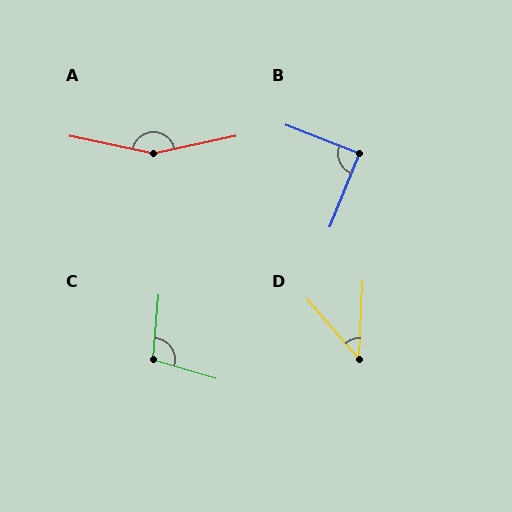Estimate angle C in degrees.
Approximately 102 degrees.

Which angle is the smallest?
D, at approximately 43 degrees.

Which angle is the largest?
A, at approximately 156 degrees.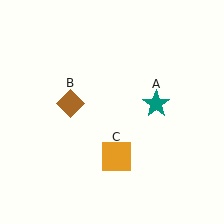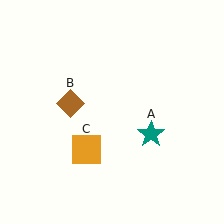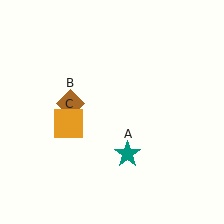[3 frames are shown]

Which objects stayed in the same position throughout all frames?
Brown diamond (object B) remained stationary.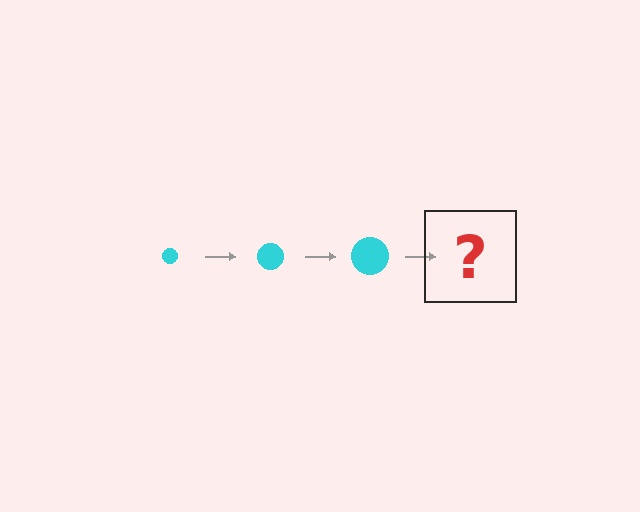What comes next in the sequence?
The next element should be a cyan circle, larger than the previous one.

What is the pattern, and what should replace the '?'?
The pattern is that the circle gets progressively larger each step. The '?' should be a cyan circle, larger than the previous one.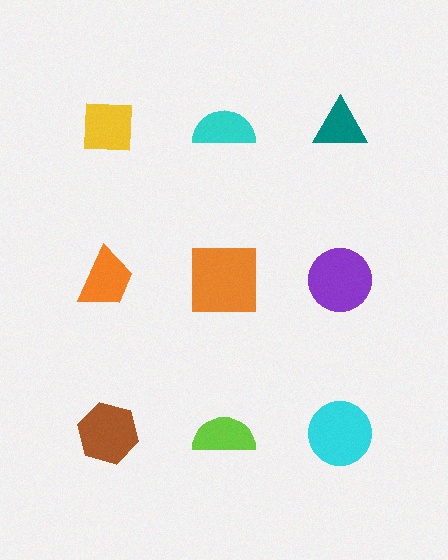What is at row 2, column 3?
A purple circle.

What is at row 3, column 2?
A lime semicircle.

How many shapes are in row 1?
3 shapes.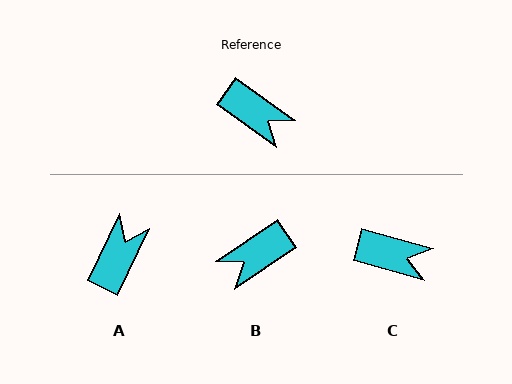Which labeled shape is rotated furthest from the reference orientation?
B, about 109 degrees away.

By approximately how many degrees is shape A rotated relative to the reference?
Approximately 100 degrees counter-clockwise.